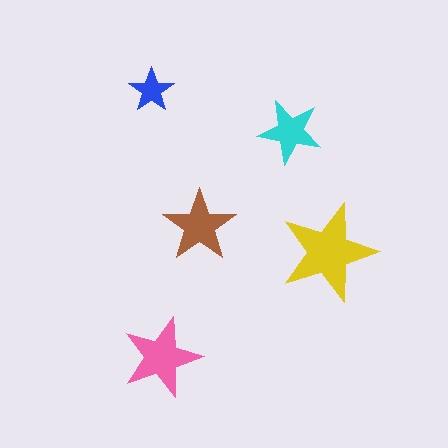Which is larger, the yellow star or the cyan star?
The yellow one.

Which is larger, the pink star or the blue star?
The pink one.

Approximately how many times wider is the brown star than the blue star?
About 1.5 times wider.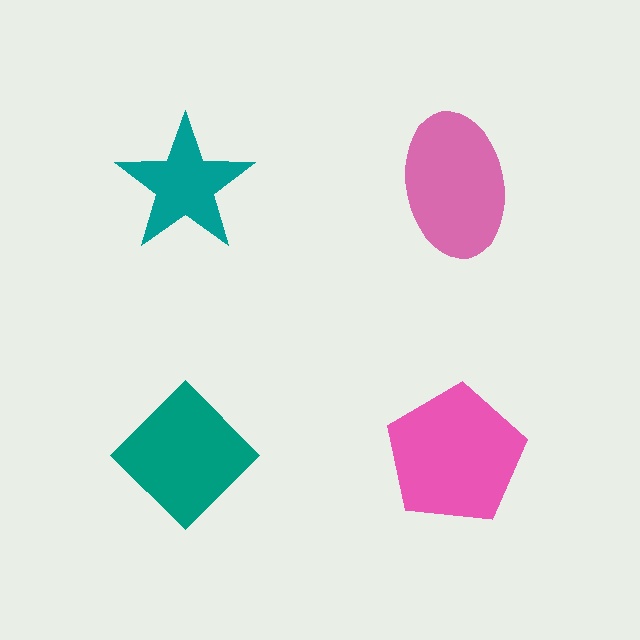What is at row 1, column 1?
A teal star.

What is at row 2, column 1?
A teal diamond.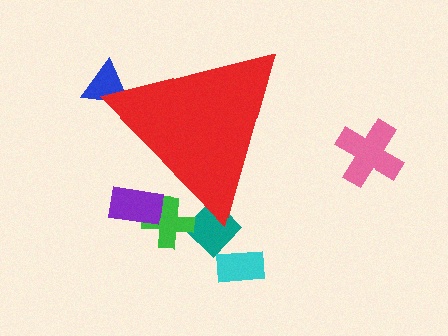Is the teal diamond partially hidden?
Yes, the teal diamond is partially hidden behind the red triangle.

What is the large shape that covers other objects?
A red triangle.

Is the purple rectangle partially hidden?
Yes, the purple rectangle is partially hidden behind the red triangle.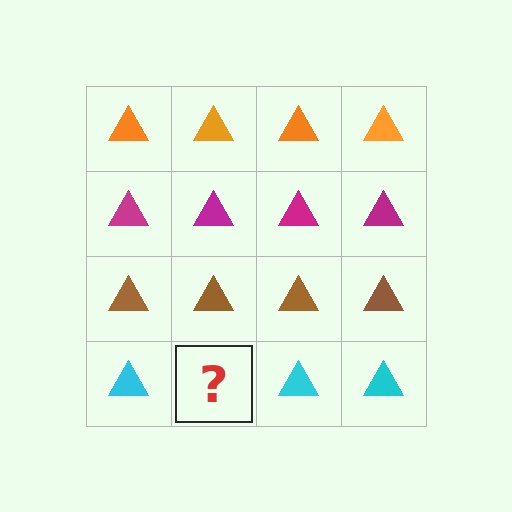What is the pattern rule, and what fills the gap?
The rule is that each row has a consistent color. The gap should be filled with a cyan triangle.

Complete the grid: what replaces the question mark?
The question mark should be replaced with a cyan triangle.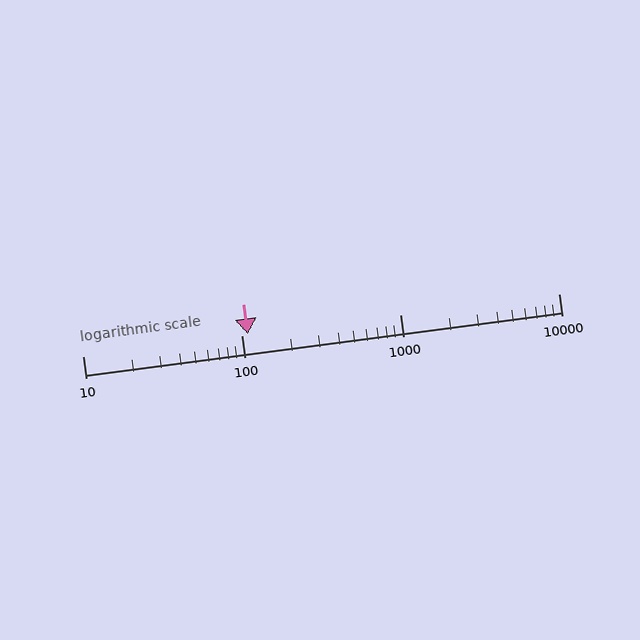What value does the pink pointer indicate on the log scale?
The pointer indicates approximately 110.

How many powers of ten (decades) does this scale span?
The scale spans 3 decades, from 10 to 10000.